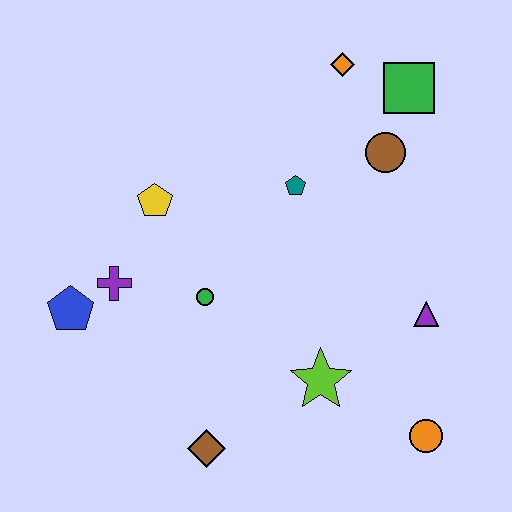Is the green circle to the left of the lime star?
Yes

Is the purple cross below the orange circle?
No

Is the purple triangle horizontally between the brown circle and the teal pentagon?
No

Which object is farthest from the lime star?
The orange diamond is farthest from the lime star.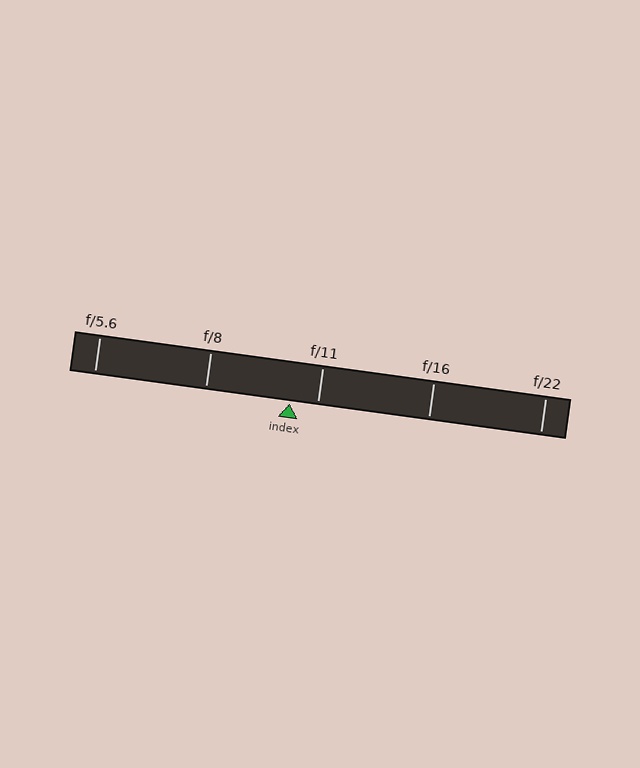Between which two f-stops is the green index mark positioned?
The index mark is between f/8 and f/11.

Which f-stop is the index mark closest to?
The index mark is closest to f/11.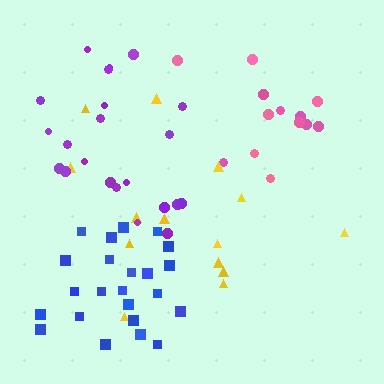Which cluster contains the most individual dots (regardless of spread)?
Blue (23).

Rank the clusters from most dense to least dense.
blue, purple, pink, yellow.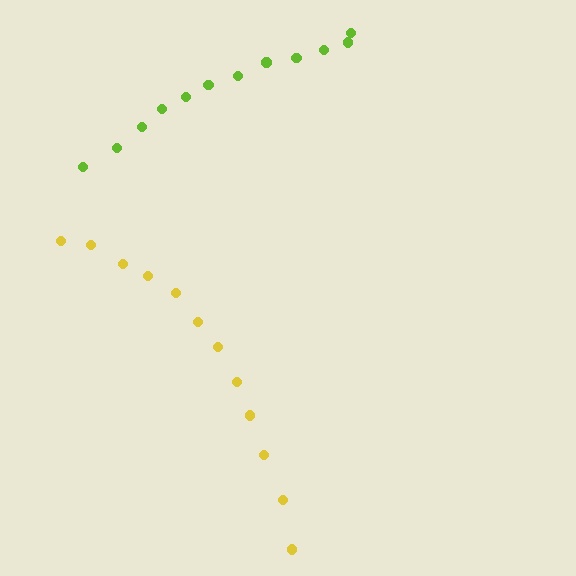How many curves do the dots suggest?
There are 2 distinct paths.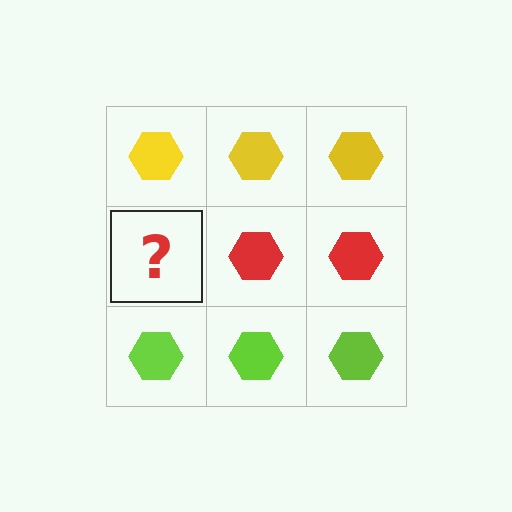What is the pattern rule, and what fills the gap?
The rule is that each row has a consistent color. The gap should be filled with a red hexagon.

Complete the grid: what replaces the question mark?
The question mark should be replaced with a red hexagon.